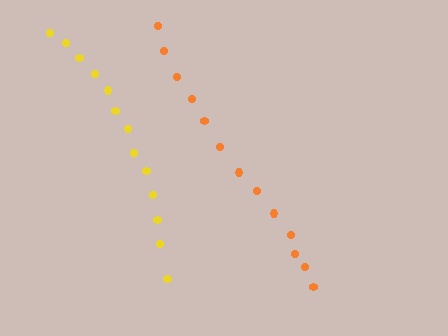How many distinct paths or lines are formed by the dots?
There are 2 distinct paths.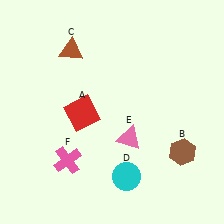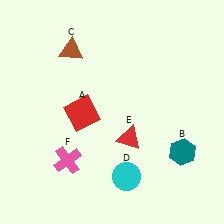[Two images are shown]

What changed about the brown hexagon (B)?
In Image 1, B is brown. In Image 2, it changed to teal.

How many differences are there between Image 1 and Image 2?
There are 2 differences between the two images.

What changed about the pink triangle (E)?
In Image 1, E is pink. In Image 2, it changed to red.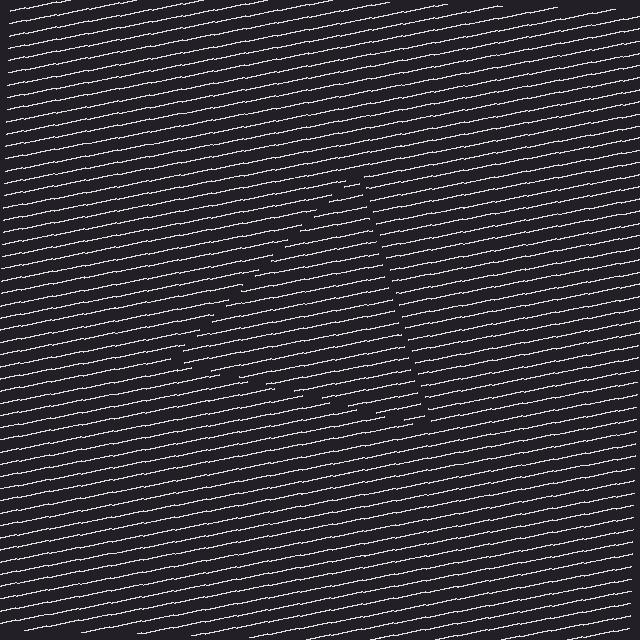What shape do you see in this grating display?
An illusory triangle. The interior of the shape contains the same grating, shifted by half a period — the contour is defined by the phase discontinuity where line-ends from the inner and outer gratings abut.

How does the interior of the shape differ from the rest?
The interior of the shape contains the same grating, shifted by half a period — the contour is defined by the phase discontinuity where line-ends from the inner and outer gratings abut.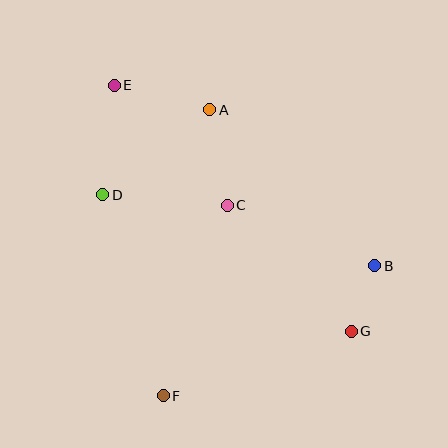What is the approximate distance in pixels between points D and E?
The distance between D and E is approximately 110 pixels.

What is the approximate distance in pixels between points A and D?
The distance between A and D is approximately 137 pixels.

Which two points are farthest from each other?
Points E and G are farthest from each other.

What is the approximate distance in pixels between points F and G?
The distance between F and G is approximately 199 pixels.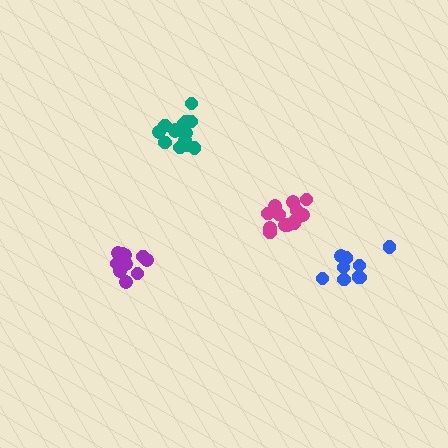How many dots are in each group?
Group 1: 14 dots, Group 2: 13 dots, Group 3: 10 dots, Group 4: 9 dots (46 total).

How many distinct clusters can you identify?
There are 4 distinct clusters.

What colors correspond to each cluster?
The clusters are colored: teal, magenta, purple, blue.